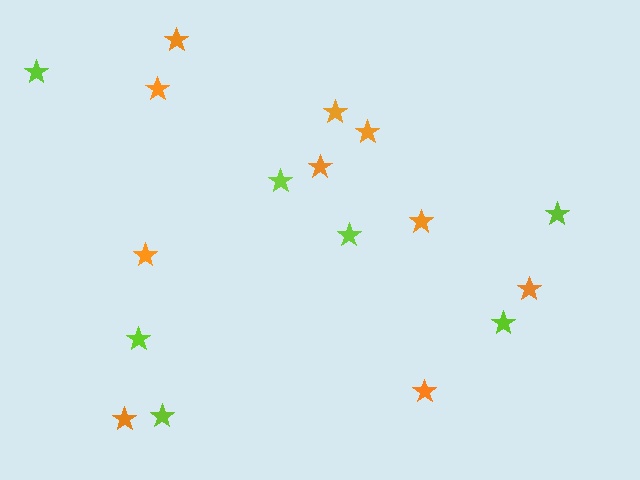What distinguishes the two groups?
There are 2 groups: one group of lime stars (7) and one group of orange stars (10).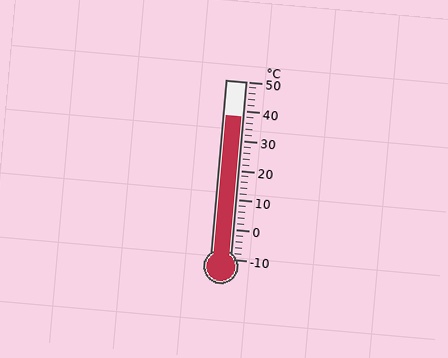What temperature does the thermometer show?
The thermometer shows approximately 38°C.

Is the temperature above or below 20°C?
The temperature is above 20°C.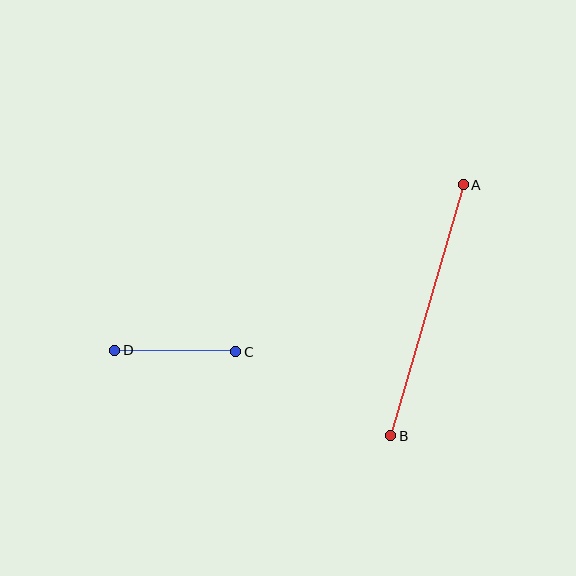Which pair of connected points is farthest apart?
Points A and B are farthest apart.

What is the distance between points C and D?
The distance is approximately 121 pixels.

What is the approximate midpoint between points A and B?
The midpoint is at approximately (427, 310) pixels.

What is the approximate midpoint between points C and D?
The midpoint is at approximately (175, 351) pixels.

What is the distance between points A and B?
The distance is approximately 261 pixels.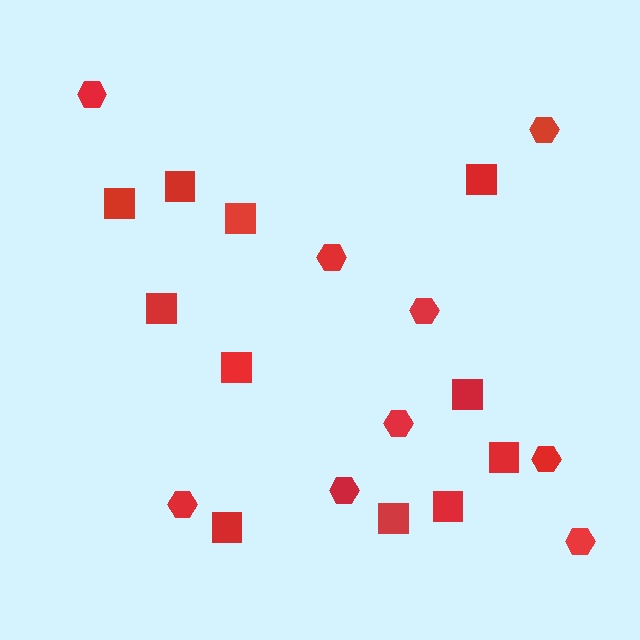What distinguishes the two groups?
There are 2 groups: one group of squares (11) and one group of hexagons (9).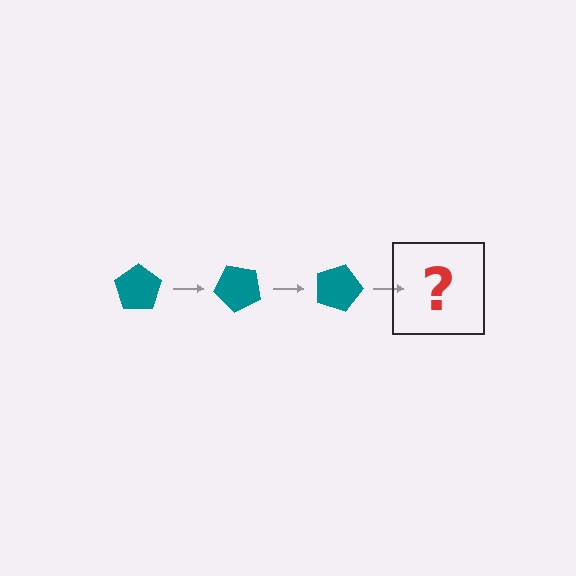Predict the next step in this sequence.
The next step is a teal pentagon rotated 135 degrees.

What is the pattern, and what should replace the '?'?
The pattern is that the pentagon rotates 45 degrees each step. The '?' should be a teal pentagon rotated 135 degrees.